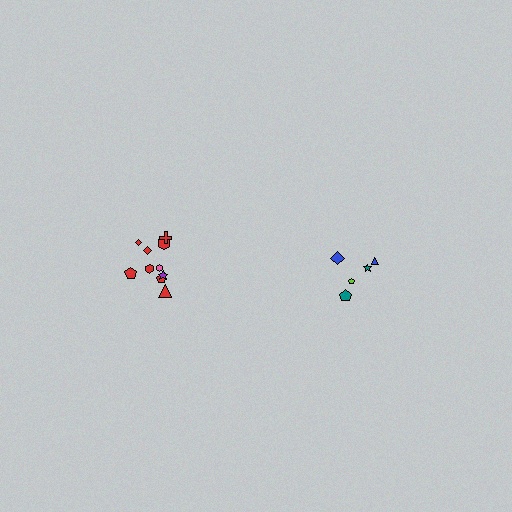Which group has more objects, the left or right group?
The left group.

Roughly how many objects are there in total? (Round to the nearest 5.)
Roughly 15 objects in total.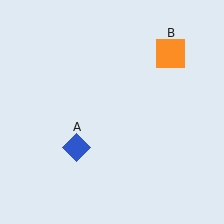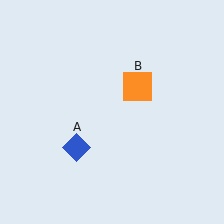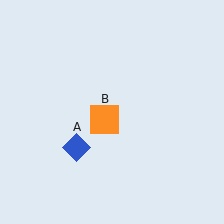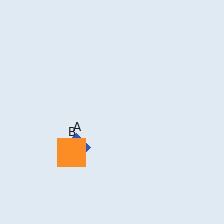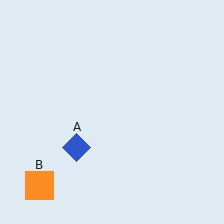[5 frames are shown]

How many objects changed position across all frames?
1 object changed position: orange square (object B).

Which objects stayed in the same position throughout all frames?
Blue diamond (object A) remained stationary.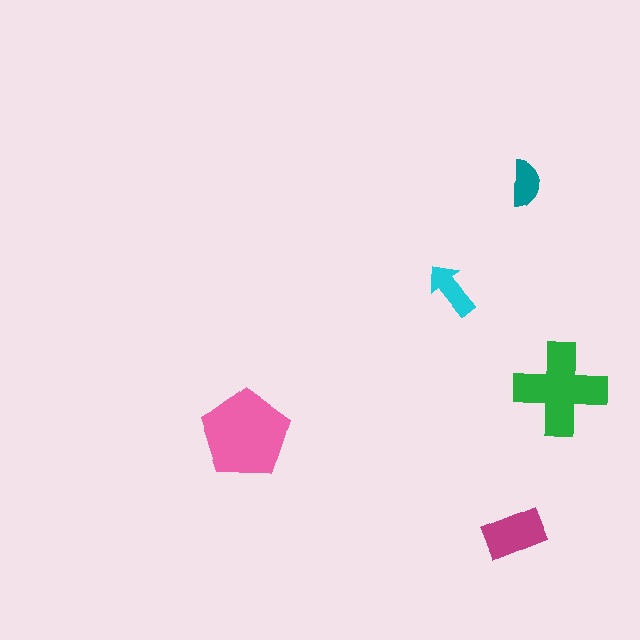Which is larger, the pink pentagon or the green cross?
The pink pentagon.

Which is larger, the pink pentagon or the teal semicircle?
The pink pentagon.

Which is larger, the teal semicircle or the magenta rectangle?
The magenta rectangle.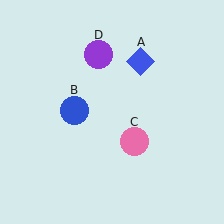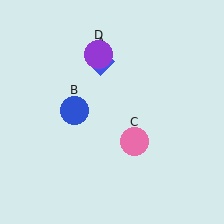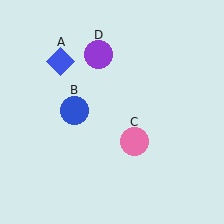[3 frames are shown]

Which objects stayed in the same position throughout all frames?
Blue circle (object B) and pink circle (object C) and purple circle (object D) remained stationary.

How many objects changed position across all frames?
1 object changed position: blue diamond (object A).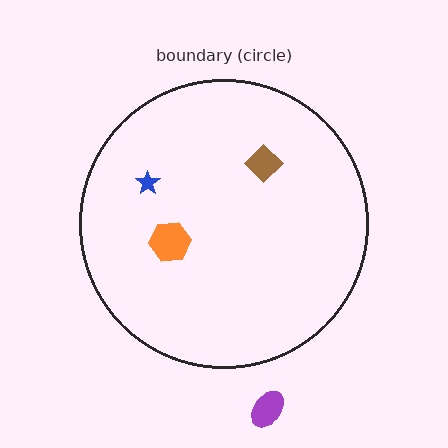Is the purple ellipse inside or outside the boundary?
Outside.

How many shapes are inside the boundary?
3 inside, 1 outside.